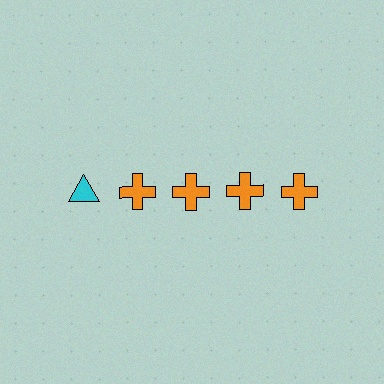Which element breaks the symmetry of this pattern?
The cyan triangle in the top row, leftmost column breaks the symmetry. All other shapes are orange crosses.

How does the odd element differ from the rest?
It differs in both color (cyan instead of orange) and shape (triangle instead of cross).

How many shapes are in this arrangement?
There are 5 shapes arranged in a grid pattern.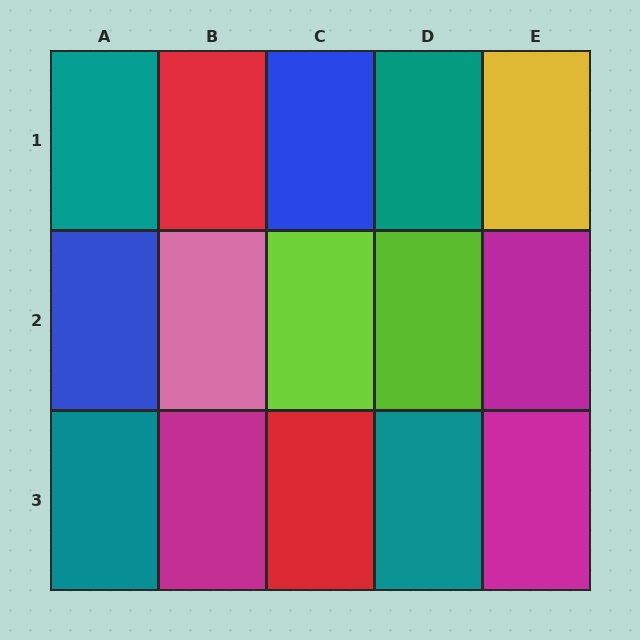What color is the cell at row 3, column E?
Magenta.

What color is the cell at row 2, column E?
Magenta.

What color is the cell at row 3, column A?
Teal.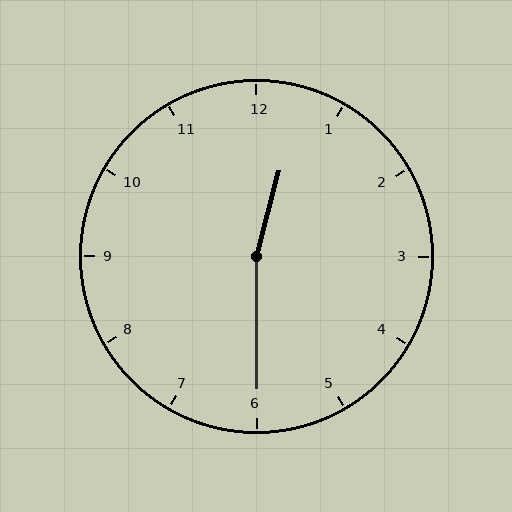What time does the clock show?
12:30.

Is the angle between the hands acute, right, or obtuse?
It is obtuse.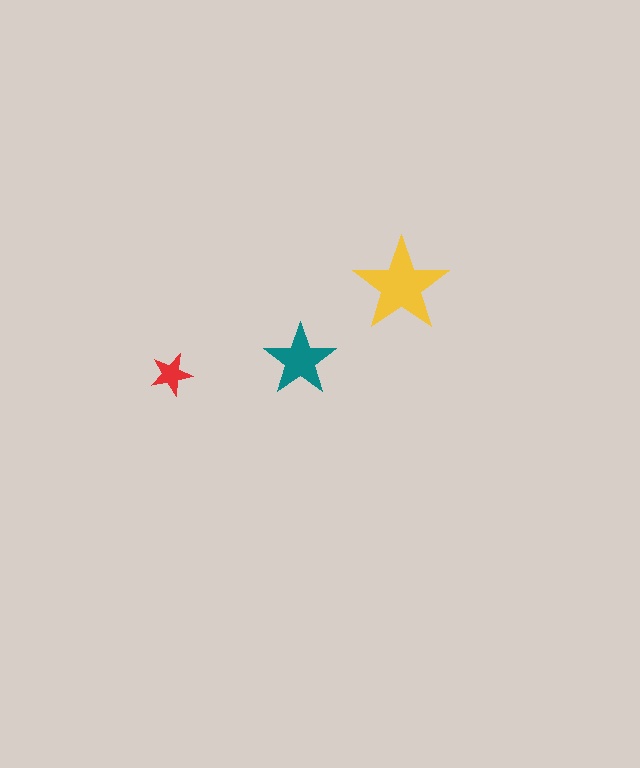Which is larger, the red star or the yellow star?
The yellow one.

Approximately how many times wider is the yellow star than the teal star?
About 1.5 times wider.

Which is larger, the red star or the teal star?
The teal one.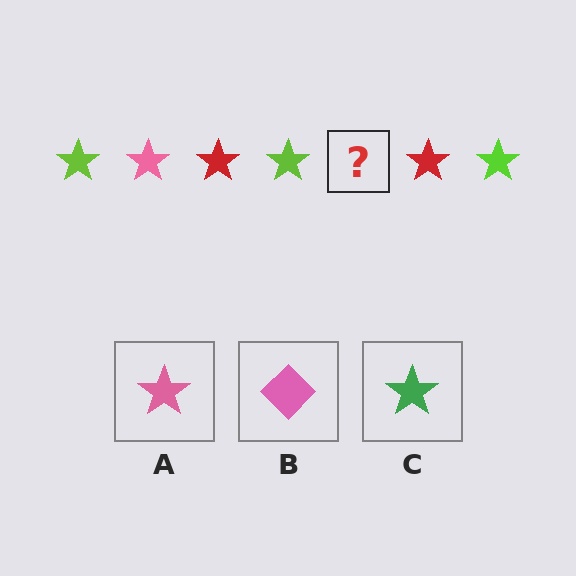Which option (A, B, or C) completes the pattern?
A.